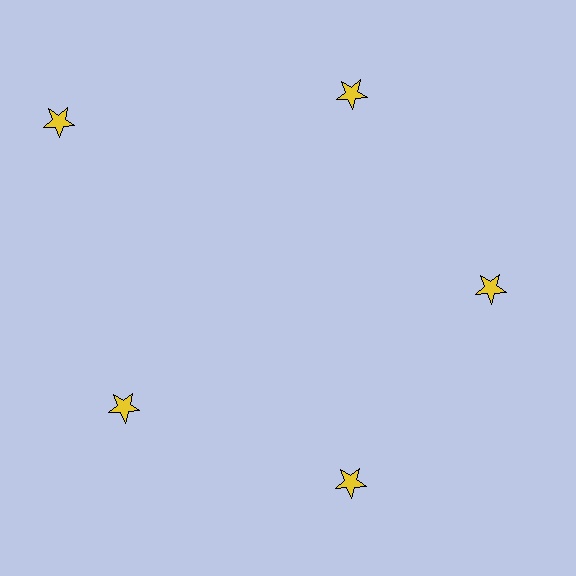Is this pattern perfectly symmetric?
No. The 5 yellow stars are arranged in a ring, but one element near the 10 o'clock position is pushed outward from the center, breaking the 5-fold rotational symmetry.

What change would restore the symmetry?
The symmetry would be restored by moving it inward, back onto the ring so that all 5 stars sit at equal angles and equal distance from the center.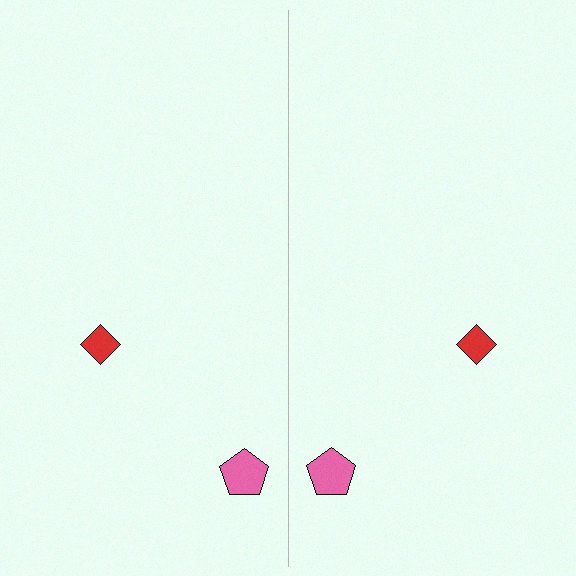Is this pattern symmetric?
Yes, this pattern has bilateral (reflection) symmetry.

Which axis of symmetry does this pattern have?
The pattern has a vertical axis of symmetry running through the center of the image.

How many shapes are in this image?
There are 4 shapes in this image.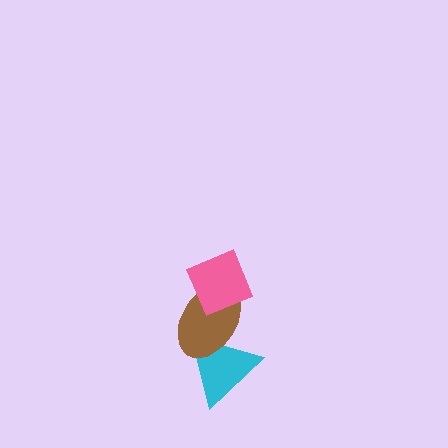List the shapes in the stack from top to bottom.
From top to bottom: the pink diamond, the brown ellipse, the cyan triangle.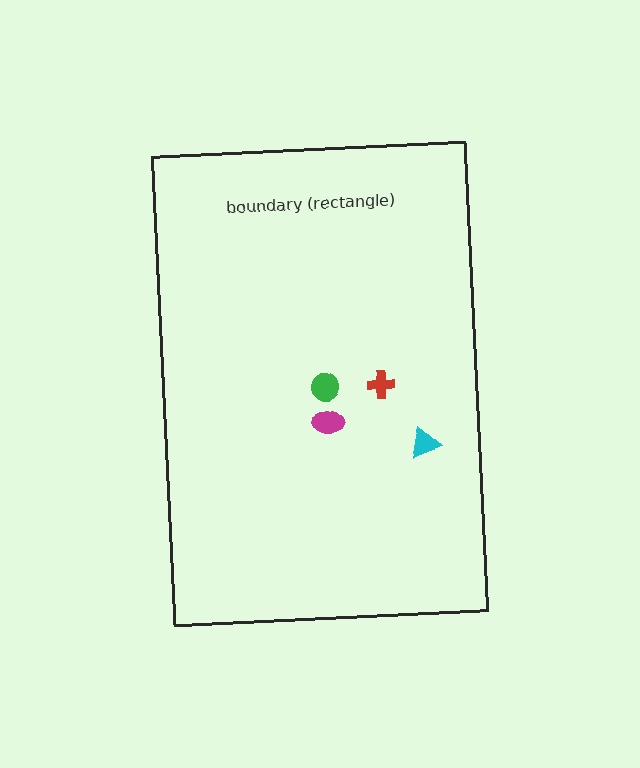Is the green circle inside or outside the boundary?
Inside.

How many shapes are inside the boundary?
4 inside, 0 outside.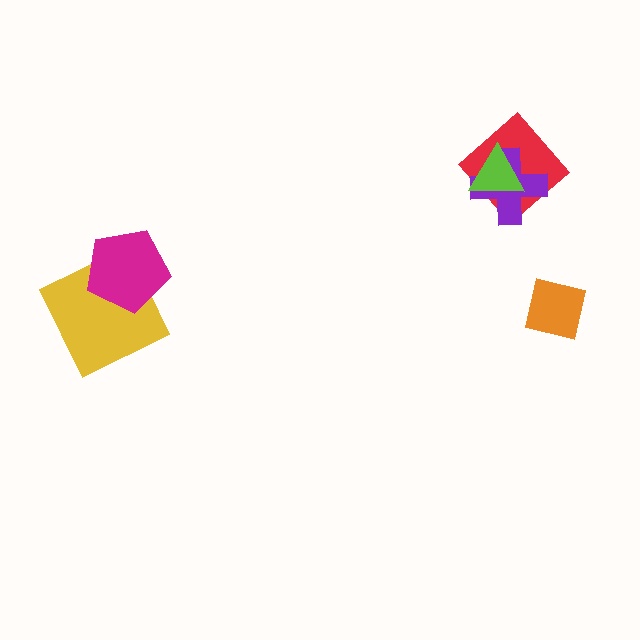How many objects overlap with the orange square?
0 objects overlap with the orange square.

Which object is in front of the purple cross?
The lime triangle is in front of the purple cross.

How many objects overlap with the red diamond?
2 objects overlap with the red diamond.